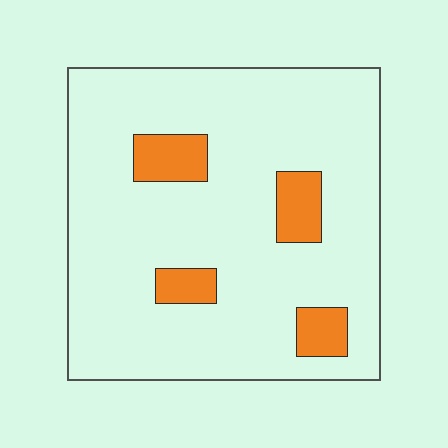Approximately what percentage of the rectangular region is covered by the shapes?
Approximately 10%.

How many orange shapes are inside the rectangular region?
4.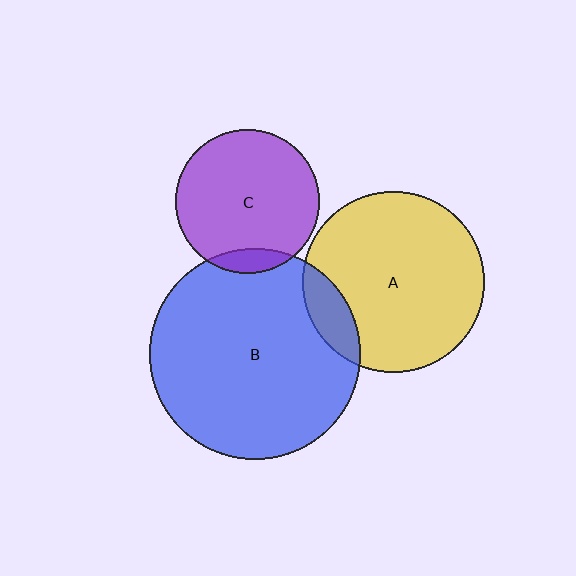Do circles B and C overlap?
Yes.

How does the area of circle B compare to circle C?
Approximately 2.1 times.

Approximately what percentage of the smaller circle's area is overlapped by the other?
Approximately 10%.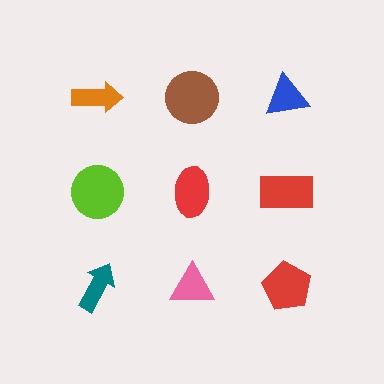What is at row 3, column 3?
A red pentagon.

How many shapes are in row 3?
3 shapes.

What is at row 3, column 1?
A teal arrow.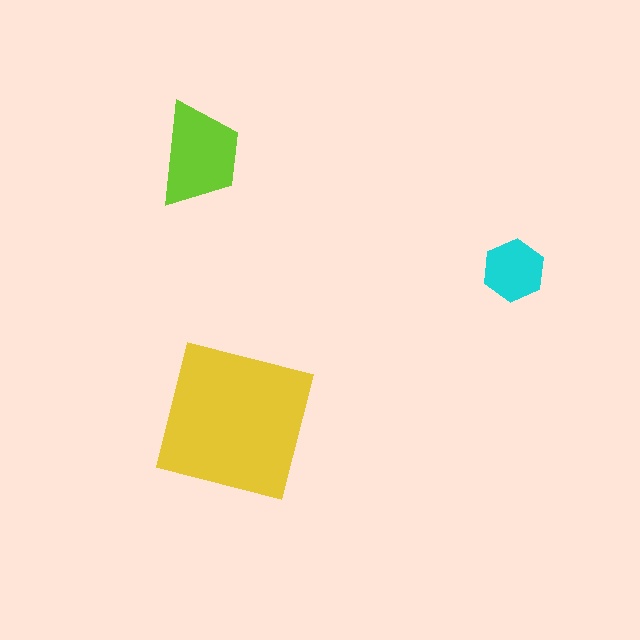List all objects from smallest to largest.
The cyan hexagon, the lime trapezoid, the yellow square.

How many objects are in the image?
There are 3 objects in the image.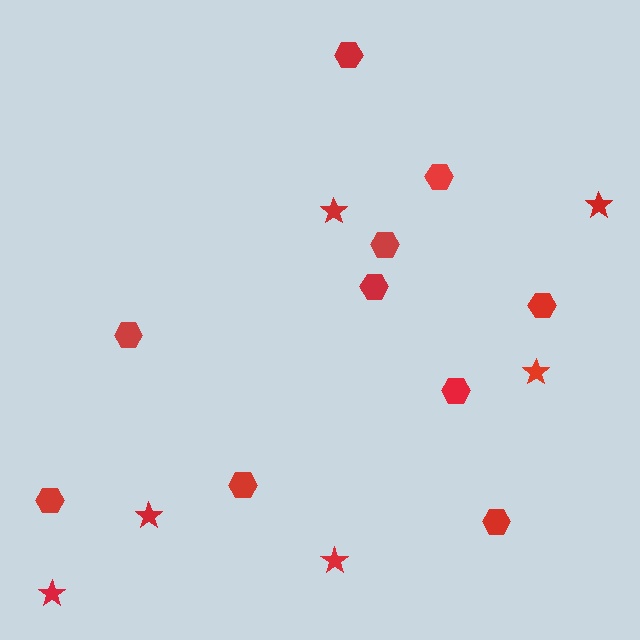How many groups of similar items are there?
There are 2 groups: one group of hexagons (10) and one group of stars (6).